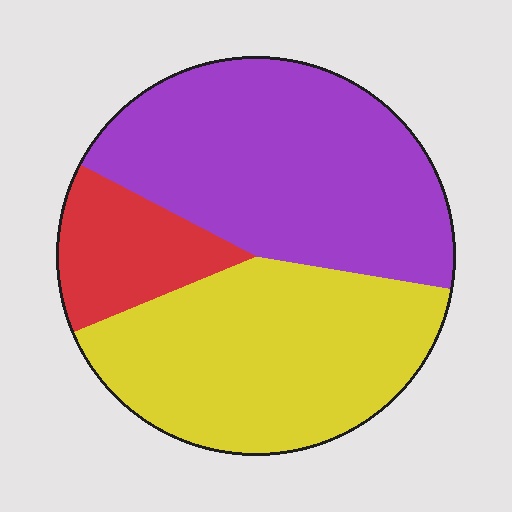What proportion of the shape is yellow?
Yellow covers 41% of the shape.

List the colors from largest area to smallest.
From largest to smallest: purple, yellow, red.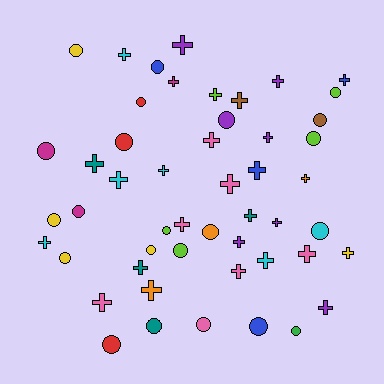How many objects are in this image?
There are 50 objects.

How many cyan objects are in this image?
There are 6 cyan objects.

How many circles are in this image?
There are 22 circles.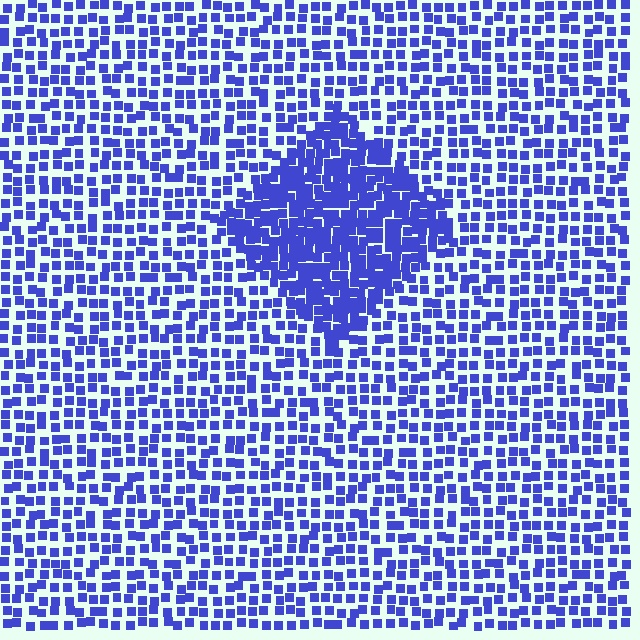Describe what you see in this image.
The image contains small blue elements arranged at two different densities. A diamond-shaped region is visible where the elements are more densely packed than the surrounding area.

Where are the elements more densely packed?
The elements are more densely packed inside the diamond boundary.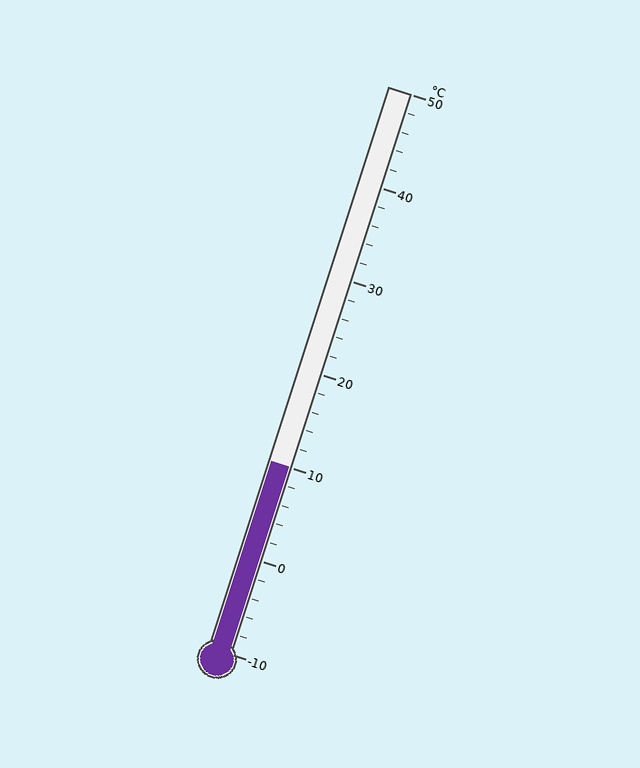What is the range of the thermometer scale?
The thermometer scale ranges from -10°C to 50°C.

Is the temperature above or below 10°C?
The temperature is at 10°C.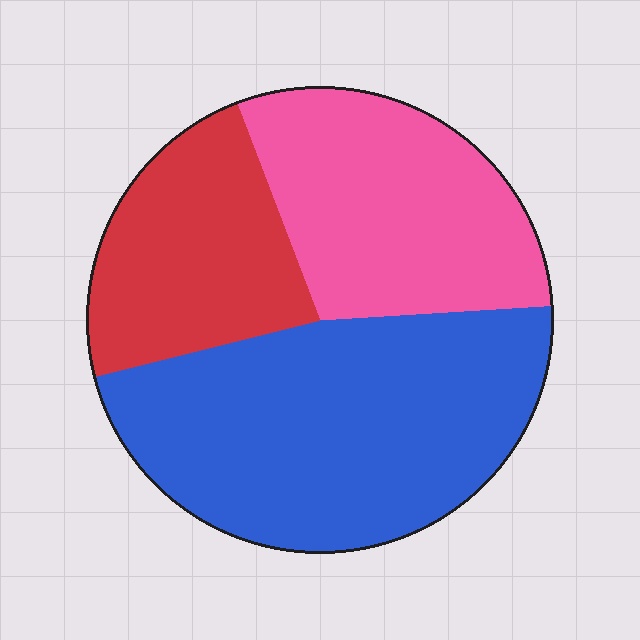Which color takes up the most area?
Blue, at roughly 45%.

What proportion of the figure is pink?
Pink takes up about one third (1/3) of the figure.